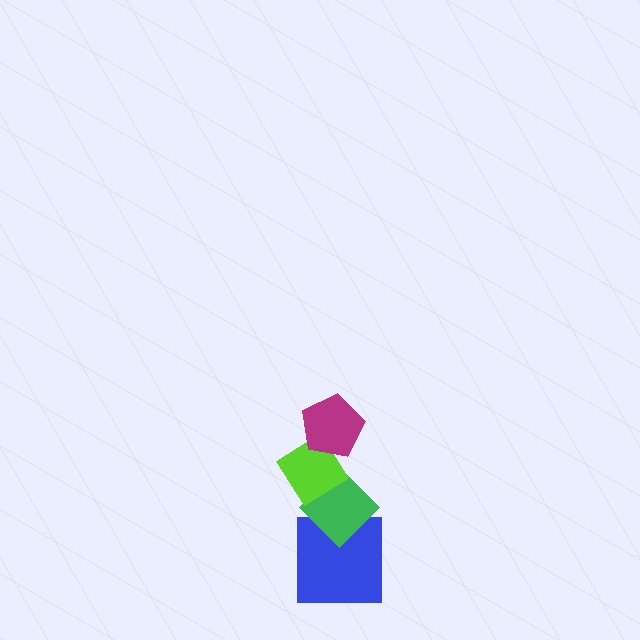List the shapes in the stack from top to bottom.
From top to bottom: the magenta pentagon, the lime diamond, the green diamond, the blue square.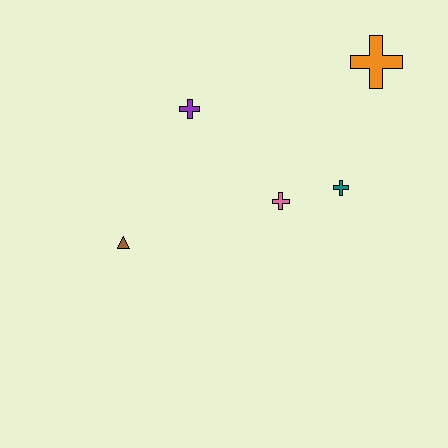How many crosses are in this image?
There are 4 crosses.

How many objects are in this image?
There are 5 objects.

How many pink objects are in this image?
There is 1 pink object.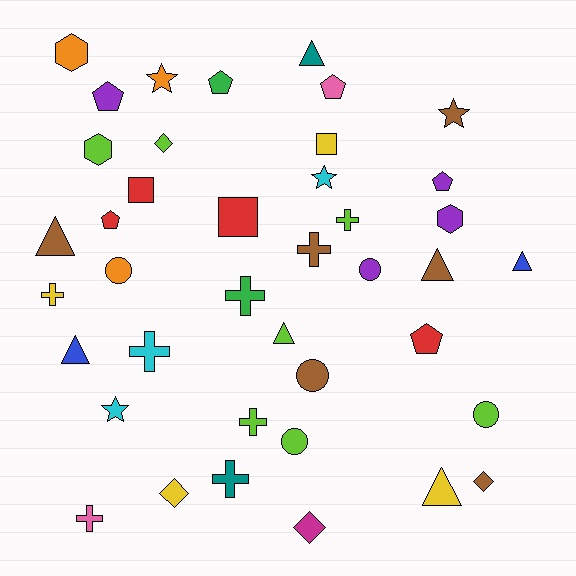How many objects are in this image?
There are 40 objects.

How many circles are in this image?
There are 5 circles.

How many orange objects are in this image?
There are 3 orange objects.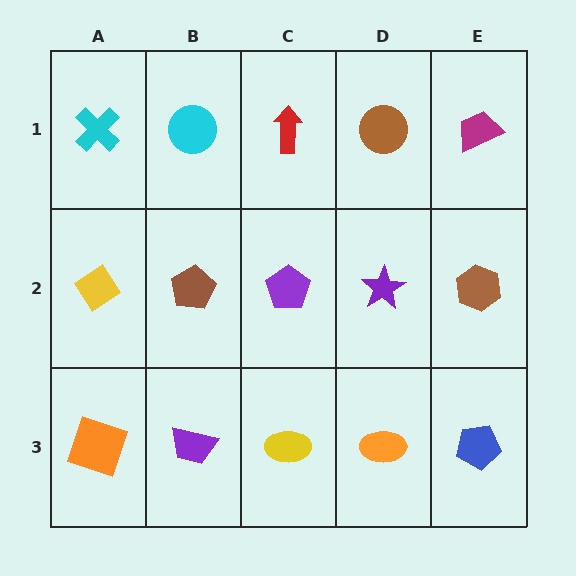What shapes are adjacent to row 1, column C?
A purple pentagon (row 2, column C), a cyan circle (row 1, column B), a brown circle (row 1, column D).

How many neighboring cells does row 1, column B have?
3.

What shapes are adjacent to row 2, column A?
A cyan cross (row 1, column A), an orange square (row 3, column A), a brown pentagon (row 2, column B).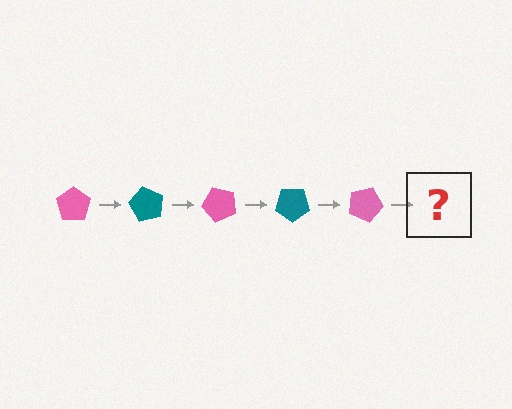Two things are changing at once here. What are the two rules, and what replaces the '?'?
The two rules are that it rotates 60 degrees each step and the color cycles through pink and teal. The '?' should be a teal pentagon, rotated 300 degrees from the start.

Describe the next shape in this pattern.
It should be a teal pentagon, rotated 300 degrees from the start.